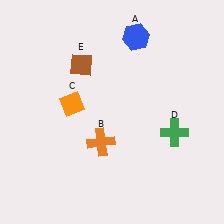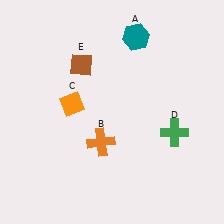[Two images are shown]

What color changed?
The hexagon (A) changed from blue in Image 1 to teal in Image 2.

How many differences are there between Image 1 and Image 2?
There is 1 difference between the two images.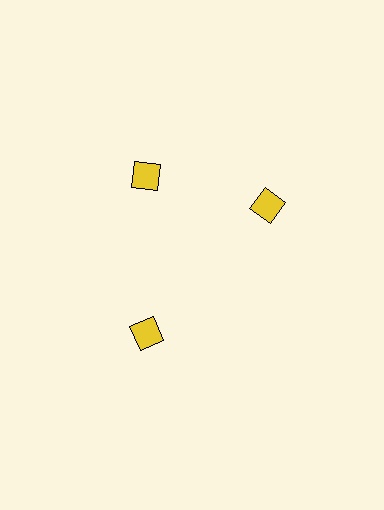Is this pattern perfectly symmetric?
No. The 3 yellow squares are arranged in a ring, but one element near the 3 o'clock position is rotated out of alignment along the ring, breaking the 3-fold rotational symmetry.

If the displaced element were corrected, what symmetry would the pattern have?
It would have 3-fold rotational symmetry — the pattern would map onto itself every 120 degrees.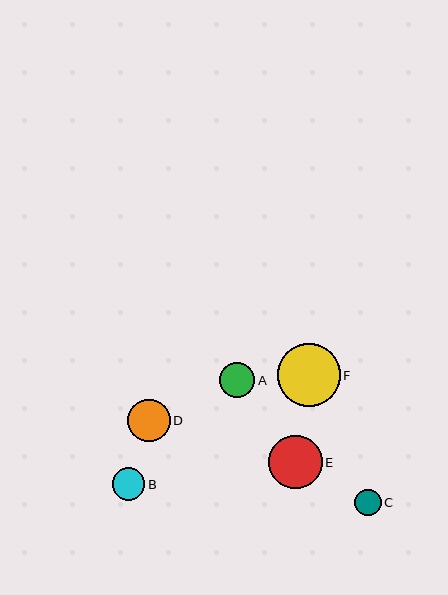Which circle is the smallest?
Circle C is the smallest with a size of approximately 27 pixels.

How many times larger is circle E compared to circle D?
Circle E is approximately 1.3 times the size of circle D.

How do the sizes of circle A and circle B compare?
Circle A and circle B are approximately the same size.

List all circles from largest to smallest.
From largest to smallest: F, E, D, A, B, C.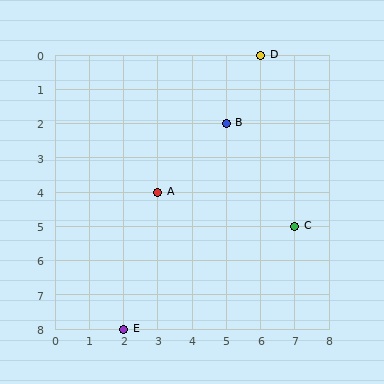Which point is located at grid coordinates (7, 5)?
Point C is at (7, 5).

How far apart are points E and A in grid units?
Points E and A are 1 column and 4 rows apart (about 4.1 grid units diagonally).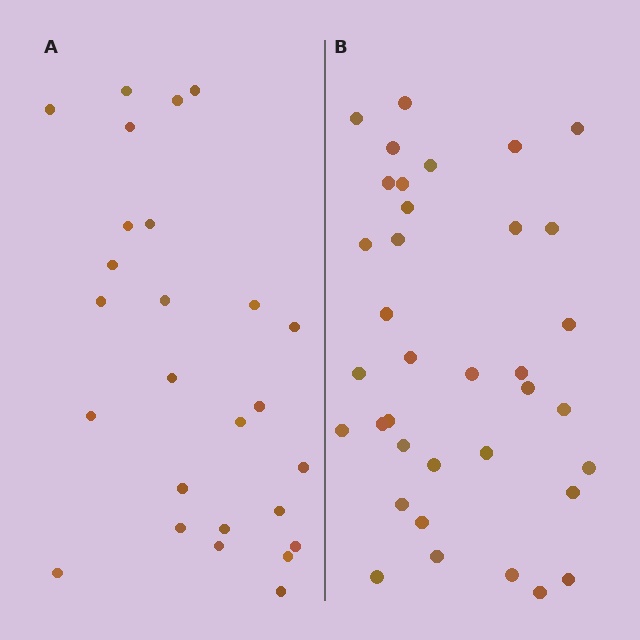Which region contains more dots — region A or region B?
Region B (the right region) has more dots.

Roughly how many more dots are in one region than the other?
Region B has roughly 10 or so more dots than region A.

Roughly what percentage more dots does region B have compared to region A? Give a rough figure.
About 40% more.